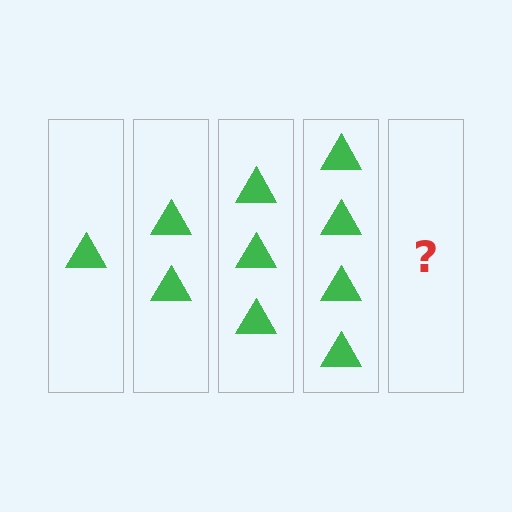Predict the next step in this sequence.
The next step is 5 triangles.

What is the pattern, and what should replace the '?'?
The pattern is that each step adds one more triangle. The '?' should be 5 triangles.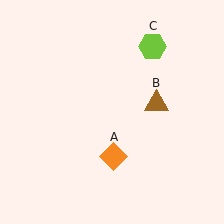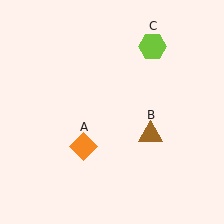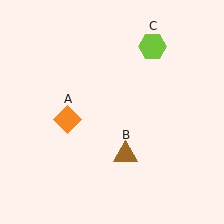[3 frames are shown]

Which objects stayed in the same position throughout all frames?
Lime hexagon (object C) remained stationary.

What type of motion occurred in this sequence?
The orange diamond (object A), brown triangle (object B) rotated clockwise around the center of the scene.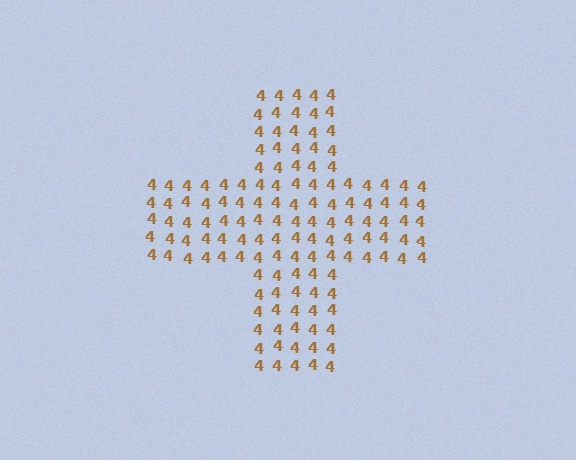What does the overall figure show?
The overall figure shows a cross.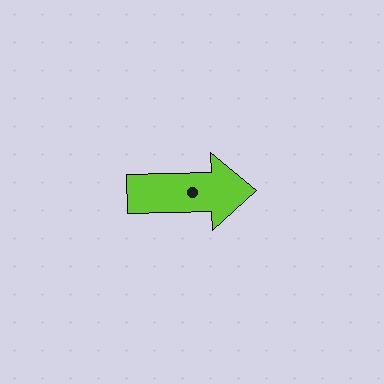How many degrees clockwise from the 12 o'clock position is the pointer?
Approximately 89 degrees.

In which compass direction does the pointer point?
East.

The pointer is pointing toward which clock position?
Roughly 3 o'clock.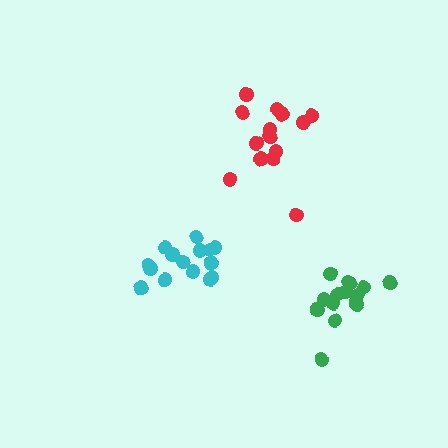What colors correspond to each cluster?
The clusters are colored: cyan, green, red.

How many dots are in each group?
Group 1: 15 dots, Group 2: 15 dots, Group 3: 14 dots (44 total).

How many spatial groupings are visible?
There are 3 spatial groupings.